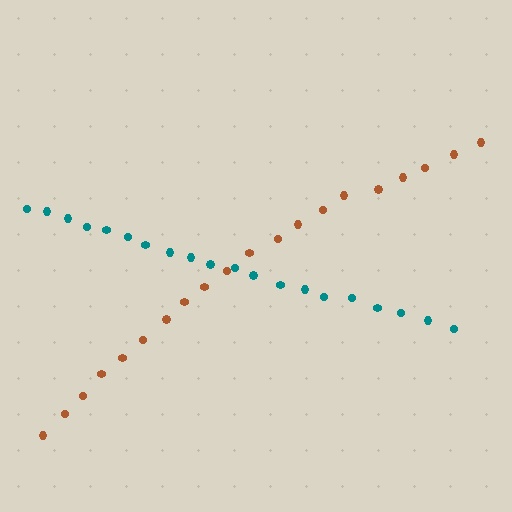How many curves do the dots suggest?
There are 2 distinct paths.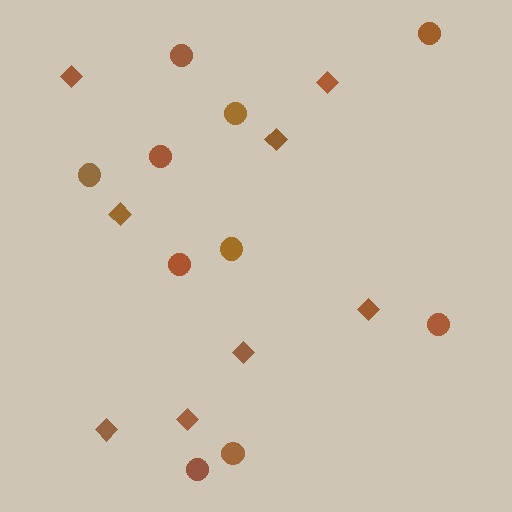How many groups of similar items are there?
There are 2 groups: one group of circles (10) and one group of diamonds (8).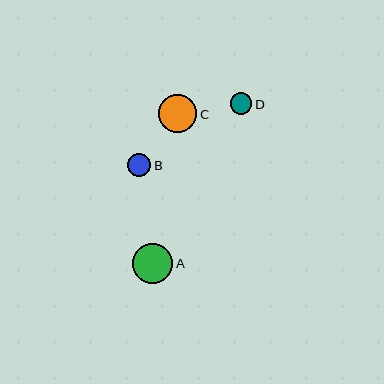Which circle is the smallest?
Circle D is the smallest with a size of approximately 21 pixels.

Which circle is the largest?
Circle A is the largest with a size of approximately 40 pixels.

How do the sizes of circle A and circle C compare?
Circle A and circle C are approximately the same size.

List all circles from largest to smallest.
From largest to smallest: A, C, B, D.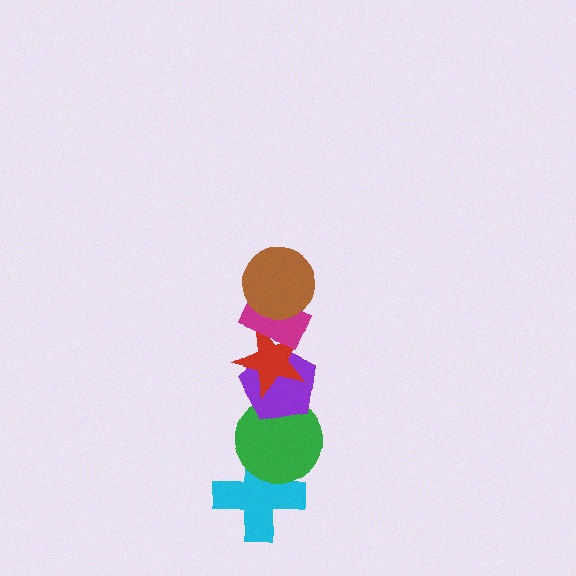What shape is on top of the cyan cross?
The green circle is on top of the cyan cross.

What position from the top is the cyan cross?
The cyan cross is 6th from the top.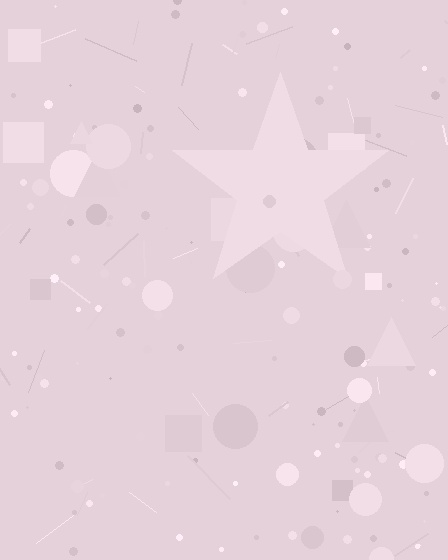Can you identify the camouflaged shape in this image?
The camouflaged shape is a star.